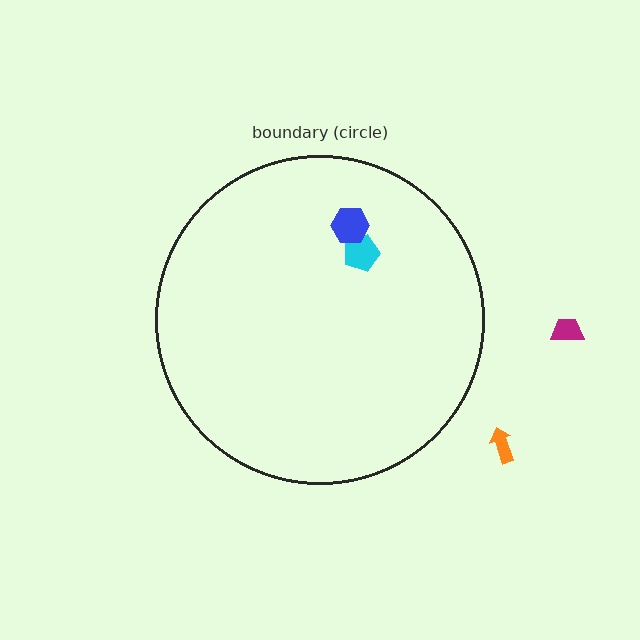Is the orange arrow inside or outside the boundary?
Outside.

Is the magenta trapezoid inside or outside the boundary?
Outside.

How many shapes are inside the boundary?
2 inside, 2 outside.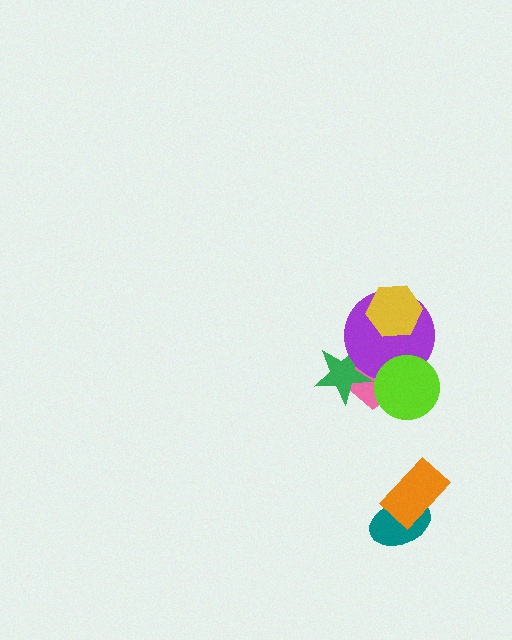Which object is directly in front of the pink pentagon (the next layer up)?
The green star is directly in front of the pink pentagon.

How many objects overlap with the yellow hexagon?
1 object overlaps with the yellow hexagon.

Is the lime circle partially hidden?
No, no other shape covers it.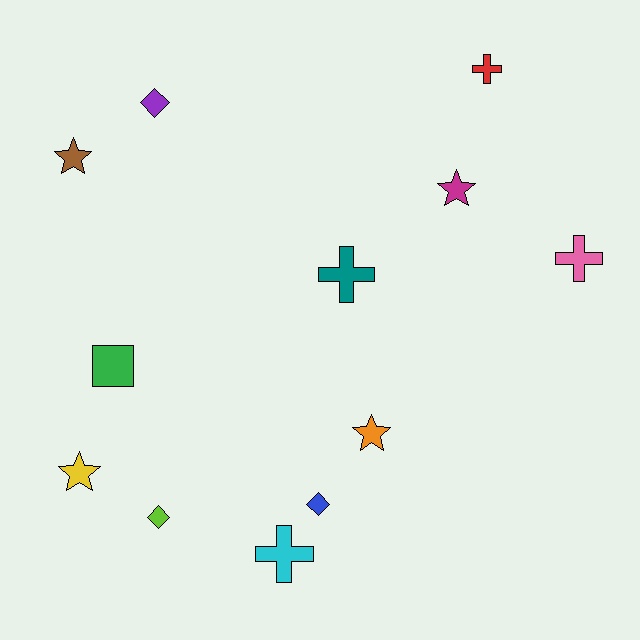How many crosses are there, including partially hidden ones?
There are 4 crosses.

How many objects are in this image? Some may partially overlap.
There are 12 objects.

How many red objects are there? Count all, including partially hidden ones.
There is 1 red object.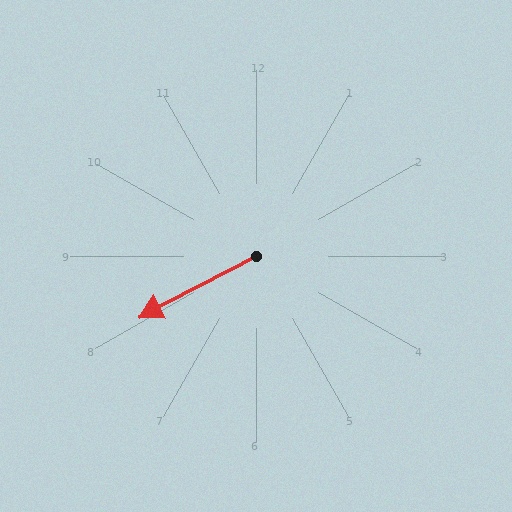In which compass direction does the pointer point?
Southwest.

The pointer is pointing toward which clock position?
Roughly 8 o'clock.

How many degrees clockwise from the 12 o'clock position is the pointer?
Approximately 242 degrees.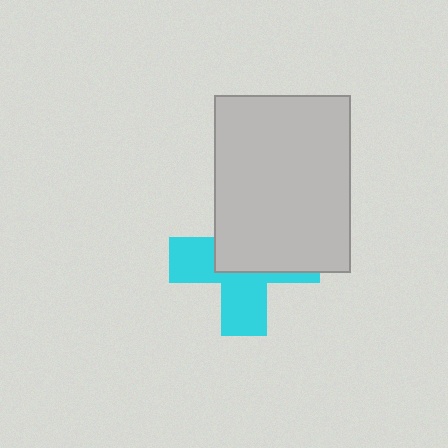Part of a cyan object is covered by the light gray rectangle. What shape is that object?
It is a cross.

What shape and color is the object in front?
The object in front is a light gray rectangle.